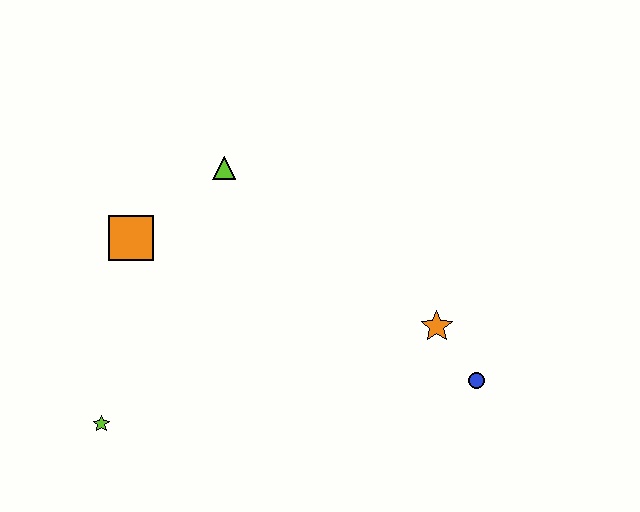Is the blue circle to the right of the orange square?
Yes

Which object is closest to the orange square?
The lime triangle is closest to the orange square.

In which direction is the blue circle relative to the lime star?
The blue circle is to the right of the lime star.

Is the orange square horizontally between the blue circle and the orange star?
No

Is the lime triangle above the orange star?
Yes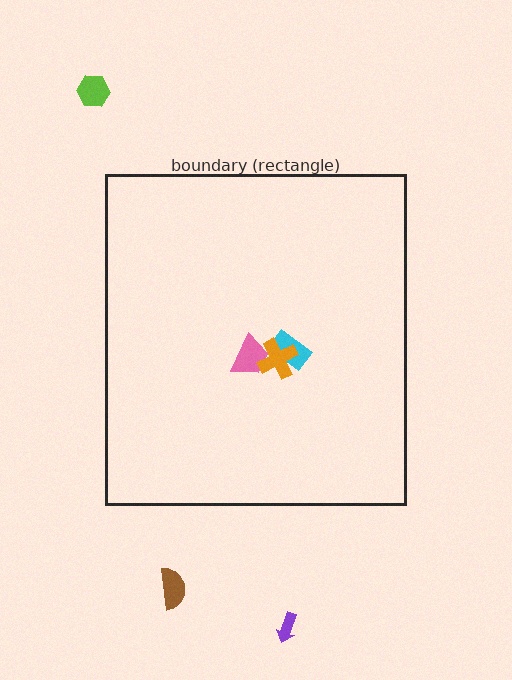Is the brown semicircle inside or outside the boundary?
Outside.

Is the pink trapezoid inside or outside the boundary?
Inside.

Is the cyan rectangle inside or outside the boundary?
Inside.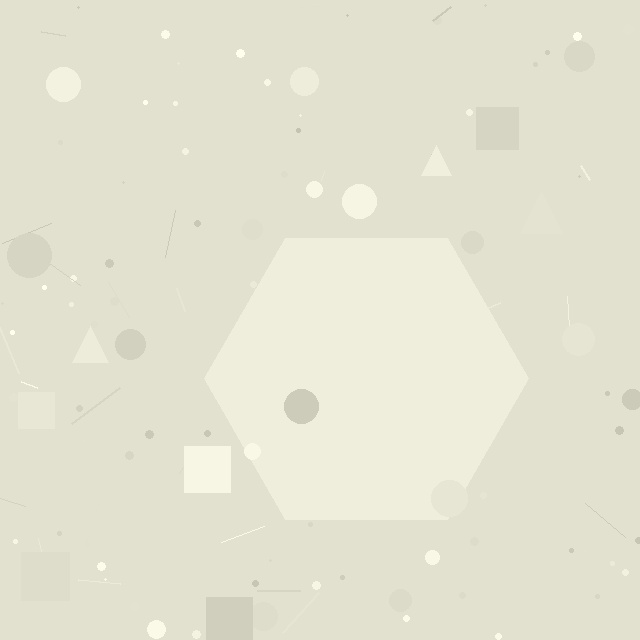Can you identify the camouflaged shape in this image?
The camouflaged shape is a hexagon.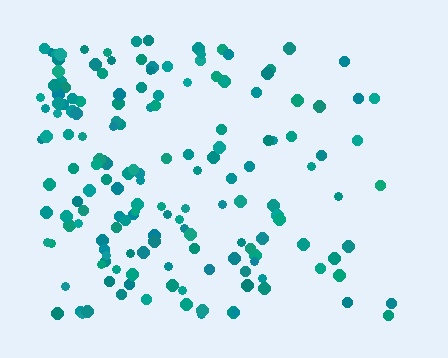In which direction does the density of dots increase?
From right to left, with the left side densest.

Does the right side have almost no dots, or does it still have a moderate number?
Still a moderate number, just noticeably fewer than the left.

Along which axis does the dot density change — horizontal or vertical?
Horizontal.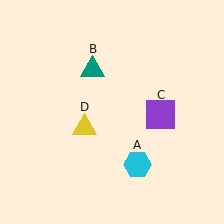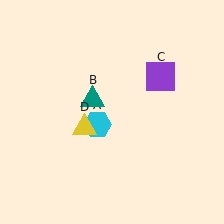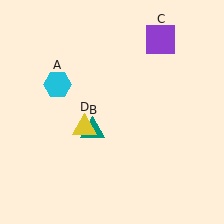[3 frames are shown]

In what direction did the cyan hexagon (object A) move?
The cyan hexagon (object A) moved up and to the left.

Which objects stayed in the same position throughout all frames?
Yellow triangle (object D) remained stationary.